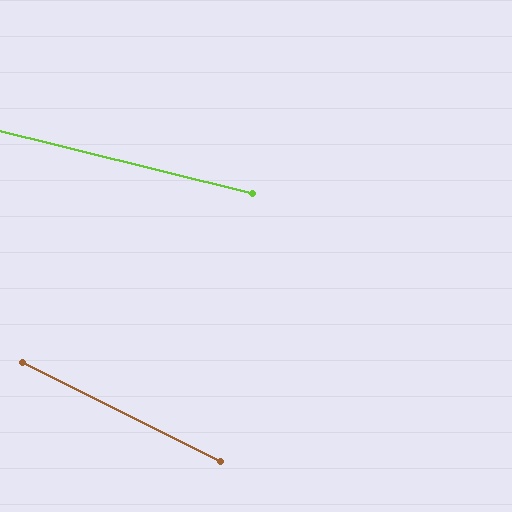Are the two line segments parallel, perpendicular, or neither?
Neither parallel nor perpendicular — they differ by about 13°.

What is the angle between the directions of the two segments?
Approximately 13 degrees.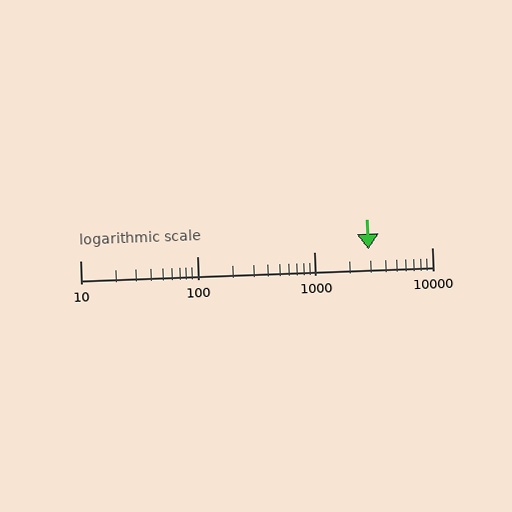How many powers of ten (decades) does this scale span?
The scale spans 3 decades, from 10 to 10000.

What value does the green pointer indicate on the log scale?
The pointer indicates approximately 2900.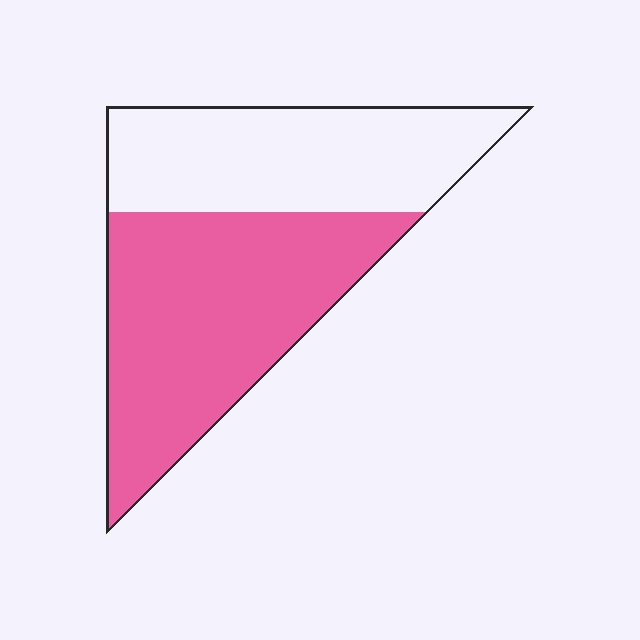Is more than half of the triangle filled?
Yes.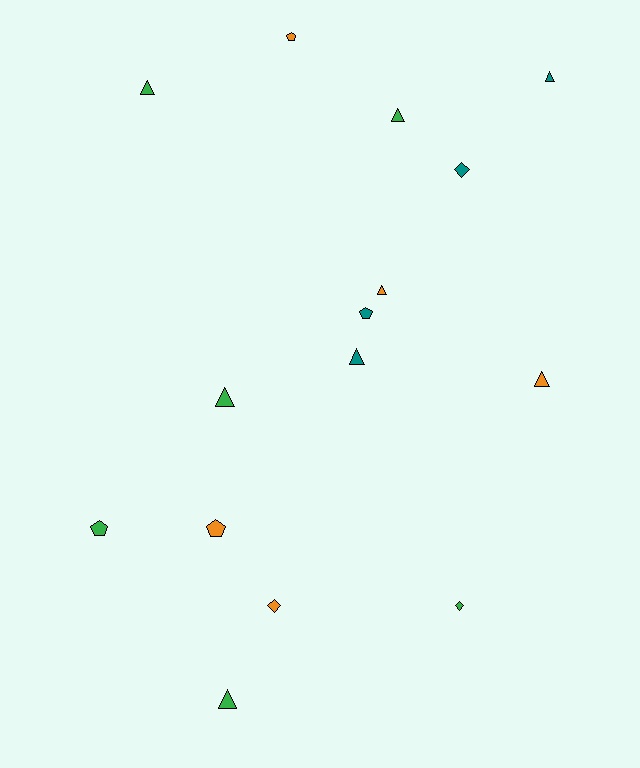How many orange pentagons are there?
There are 2 orange pentagons.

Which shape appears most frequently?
Triangle, with 8 objects.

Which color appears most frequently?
Green, with 6 objects.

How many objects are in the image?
There are 15 objects.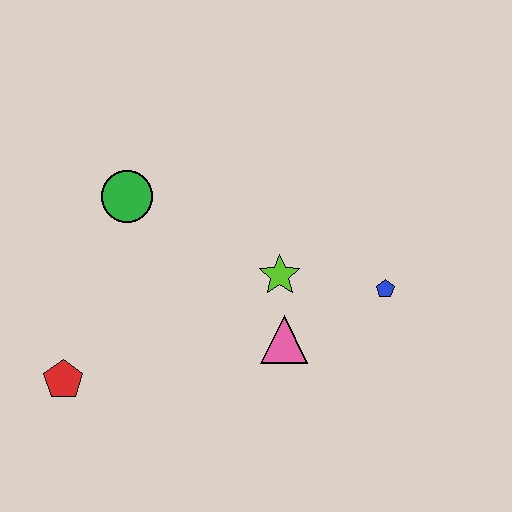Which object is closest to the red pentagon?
The green circle is closest to the red pentagon.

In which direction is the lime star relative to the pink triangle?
The lime star is above the pink triangle.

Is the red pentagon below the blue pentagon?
Yes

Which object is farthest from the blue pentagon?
The red pentagon is farthest from the blue pentagon.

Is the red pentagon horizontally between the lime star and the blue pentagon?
No